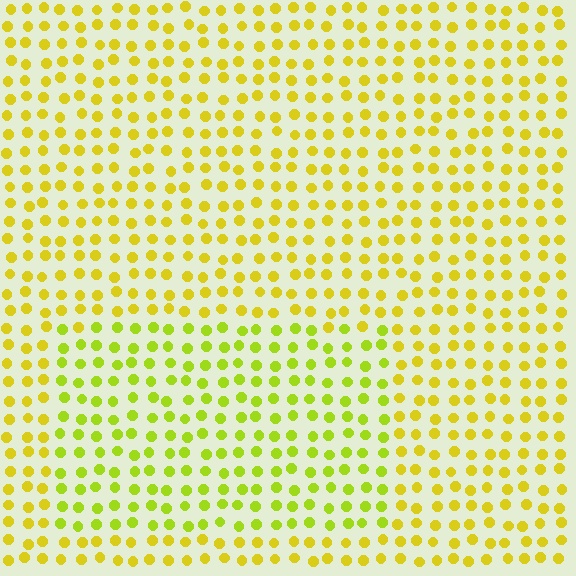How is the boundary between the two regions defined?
The boundary is defined purely by a slight shift in hue (about 23 degrees). Spacing, size, and orientation are identical on both sides.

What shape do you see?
I see a rectangle.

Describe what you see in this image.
The image is filled with small yellow elements in a uniform arrangement. A rectangle-shaped region is visible where the elements are tinted to a slightly different hue, forming a subtle color boundary.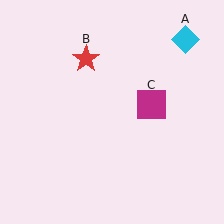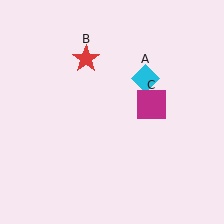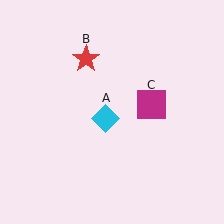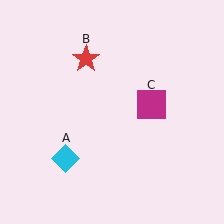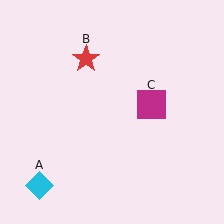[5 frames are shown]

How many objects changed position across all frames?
1 object changed position: cyan diamond (object A).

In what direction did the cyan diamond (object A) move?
The cyan diamond (object A) moved down and to the left.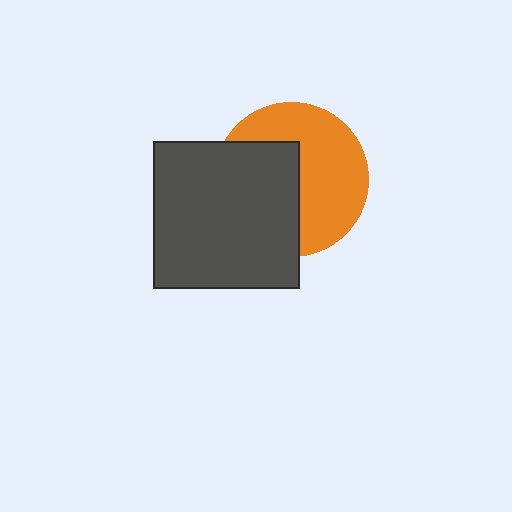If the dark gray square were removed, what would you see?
You would see the complete orange circle.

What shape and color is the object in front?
The object in front is a dark gray square.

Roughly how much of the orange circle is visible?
About half of it is visible (roughly 55%).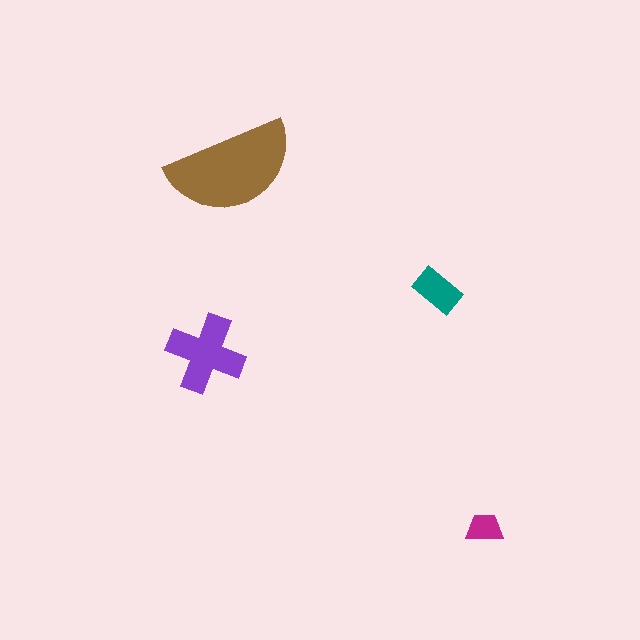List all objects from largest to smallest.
The brown semicircle, the purple cross, the teal rectangle, the magenta trapezoid.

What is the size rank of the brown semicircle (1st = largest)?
1st.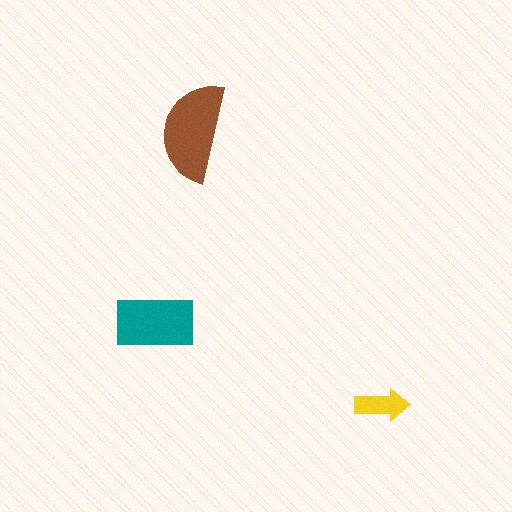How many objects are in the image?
There are 3 objects in the image.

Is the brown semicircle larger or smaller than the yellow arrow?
Larger.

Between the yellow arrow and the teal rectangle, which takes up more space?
The teal rectangle.